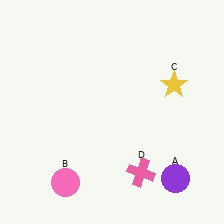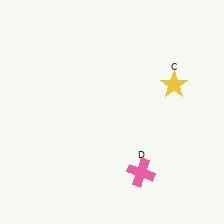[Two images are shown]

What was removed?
The pink circle (B), the purple circle (A) were removed in Image 2.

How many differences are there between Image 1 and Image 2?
There are 2 differences between the two images.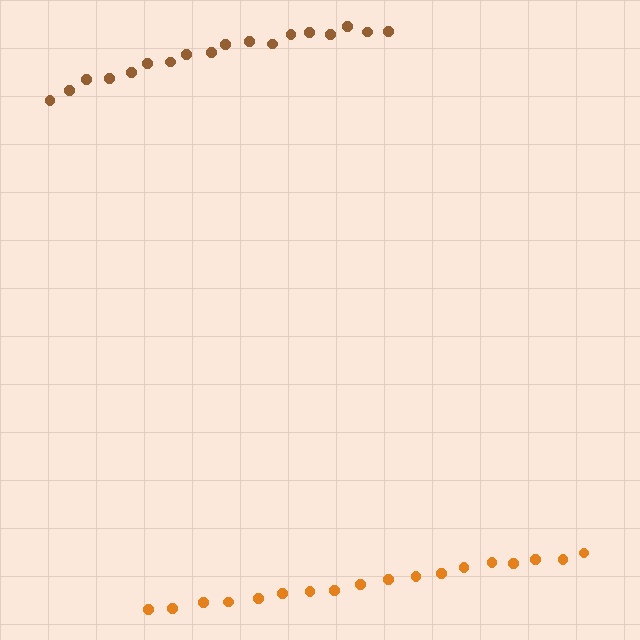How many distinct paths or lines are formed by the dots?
There are 2 distinct paths.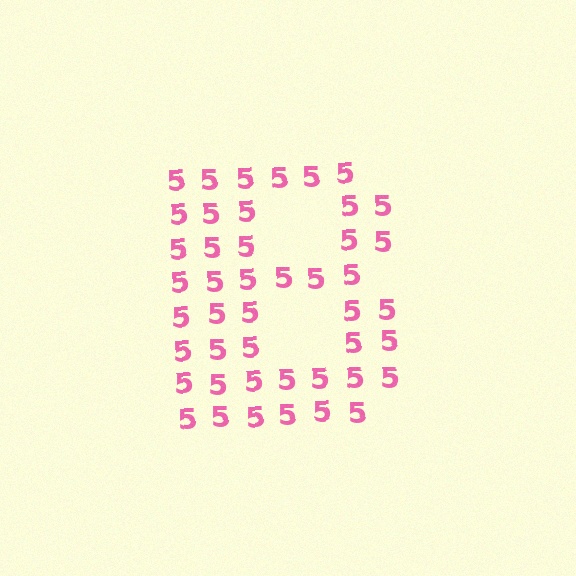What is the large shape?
The large shape is the letter B.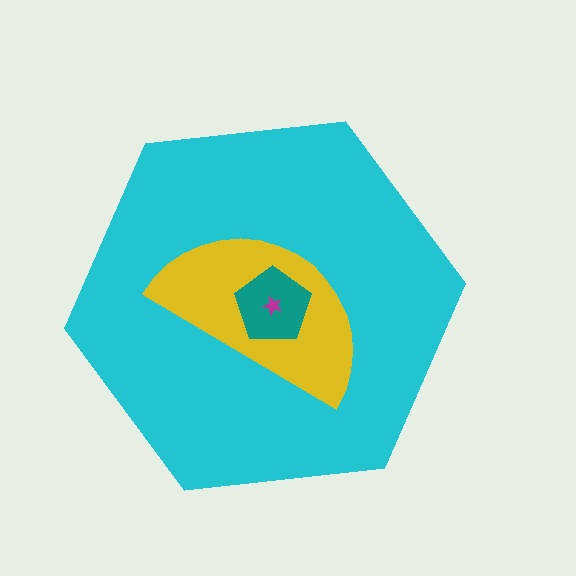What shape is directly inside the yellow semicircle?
The teal pentagon.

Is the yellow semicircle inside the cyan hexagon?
Yes.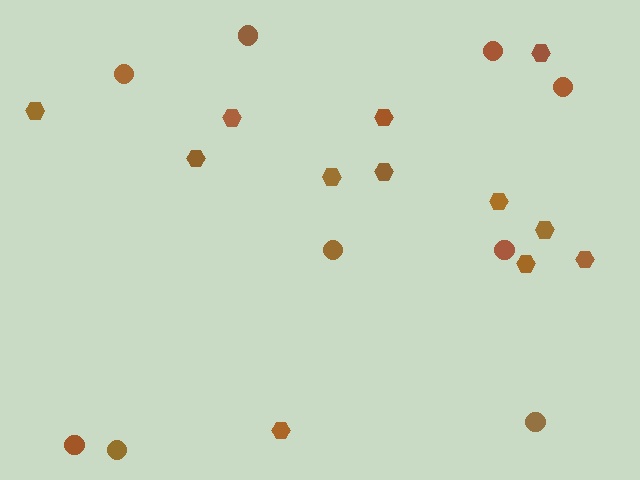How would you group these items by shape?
There are 2 groups: one group of circles (9) and one group of hexagons (12).